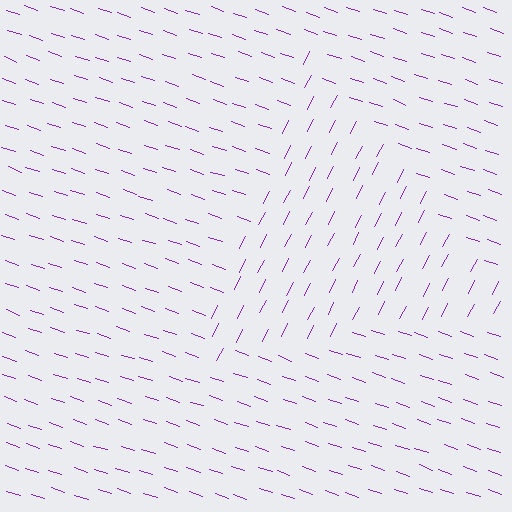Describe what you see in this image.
The image is filled with small purple line segments. A triangle region in the image has lines oriented differently from the surrounding lines, creating a visible texture boundary.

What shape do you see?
I see a triangle.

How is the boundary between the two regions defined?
The boundary is defined purely by a change in line orientation (approximately 82 degrees difference). All lines are the same color and thickness.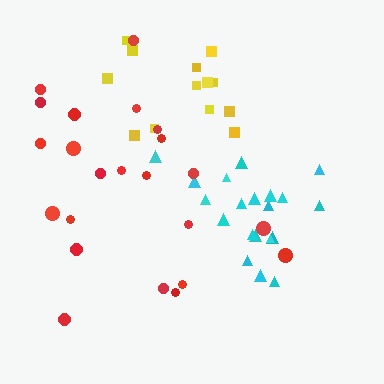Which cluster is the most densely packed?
Yellow.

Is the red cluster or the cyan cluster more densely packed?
Cyan.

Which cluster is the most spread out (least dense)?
Red.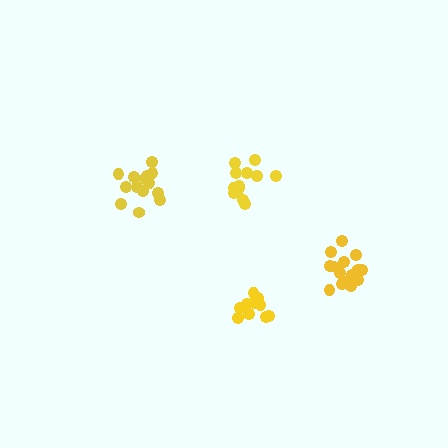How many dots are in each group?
Group 1: 15 dots, Group 2: 14 dots, Group 3: 13 dots, Group 4: 11 dots (53 total).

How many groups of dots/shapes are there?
There are 4 groups.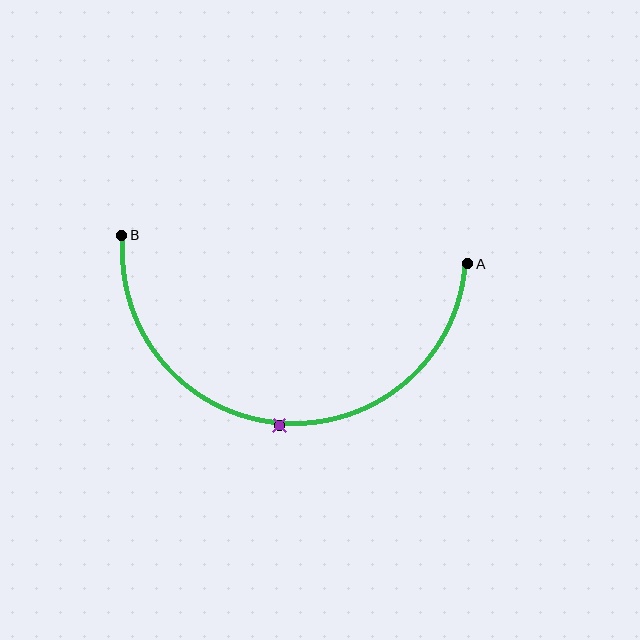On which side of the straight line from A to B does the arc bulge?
The arc bulges below the straight line connecting A and B.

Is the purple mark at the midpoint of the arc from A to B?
Yes. The purple mark lies on the arc at equal arc-length from both A and B — it is the arc midpoint.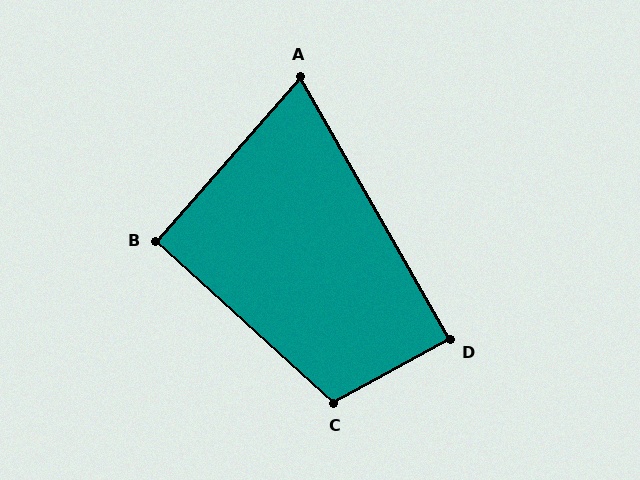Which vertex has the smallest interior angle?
A, at approximately 71 degrees.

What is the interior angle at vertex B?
Approximately 91 degrees (approximately right).